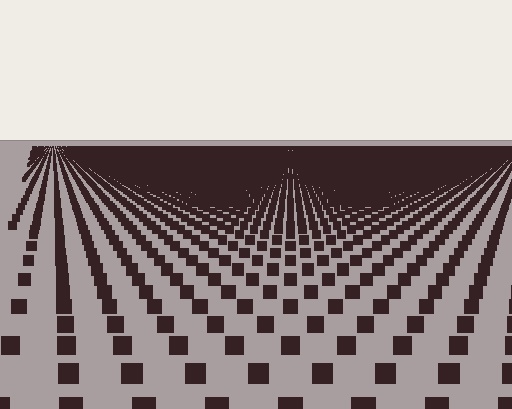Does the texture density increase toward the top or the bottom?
Density increases toward the top.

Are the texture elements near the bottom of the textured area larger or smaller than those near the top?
Larger. Near the bottom, elements are closer to the viewer and appear at a bigger on-screen size.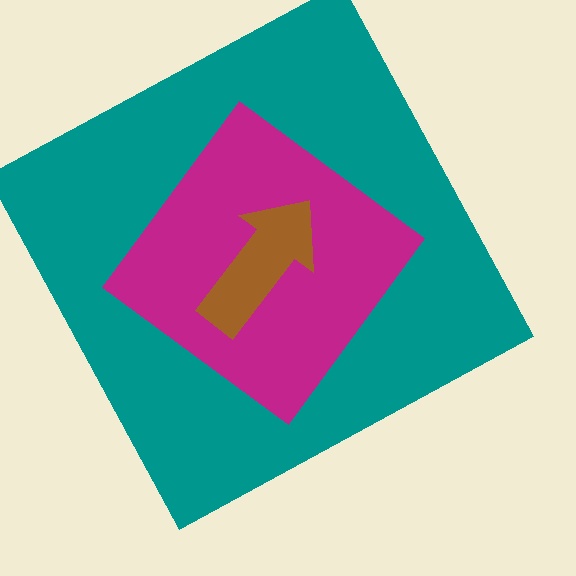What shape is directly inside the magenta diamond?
The brown arrow.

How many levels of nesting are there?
3.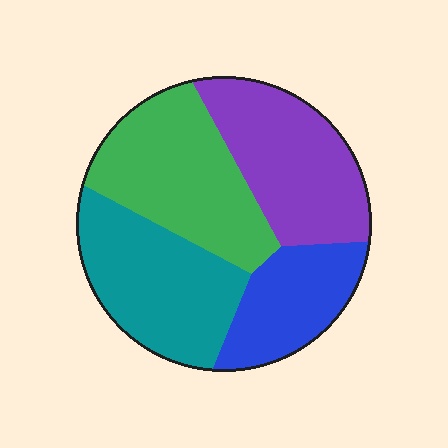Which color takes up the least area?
Blue, at roughly 20%.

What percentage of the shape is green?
Green takes up about one quarter (1/4) of the shape.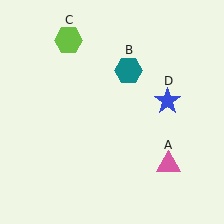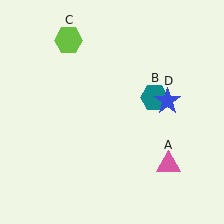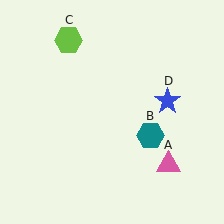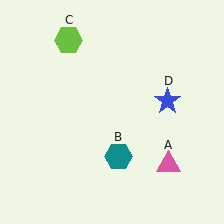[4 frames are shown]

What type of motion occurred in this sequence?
The teal hexagon (object B) rotated clockwise around the center of the scene.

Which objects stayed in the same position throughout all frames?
Pink triangle (object A) and lime hexagon (object C) and blue star (object D) remained stationary.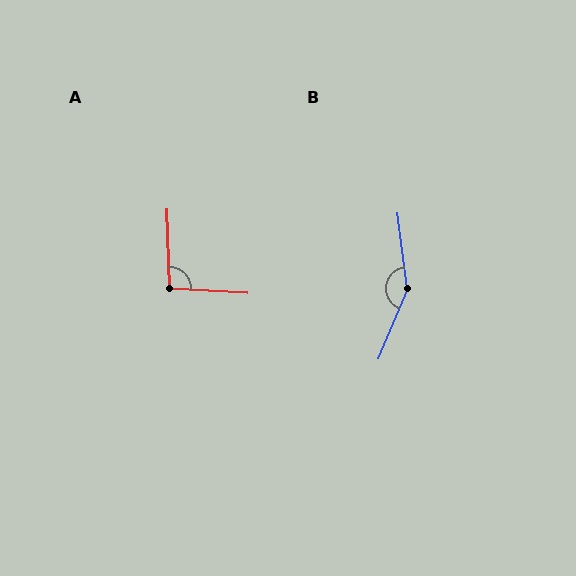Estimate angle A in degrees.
Approximately 95 degrees.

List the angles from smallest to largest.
A (95°), B (150°).